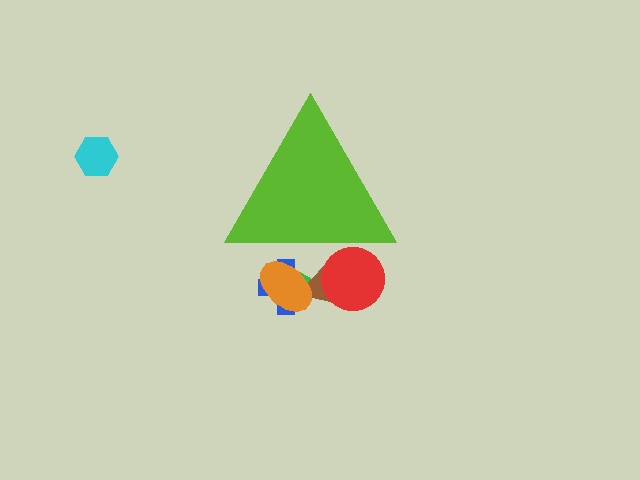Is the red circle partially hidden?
Yes, the red circle is partially hidden behind the lime triangle.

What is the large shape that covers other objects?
A lime triangle.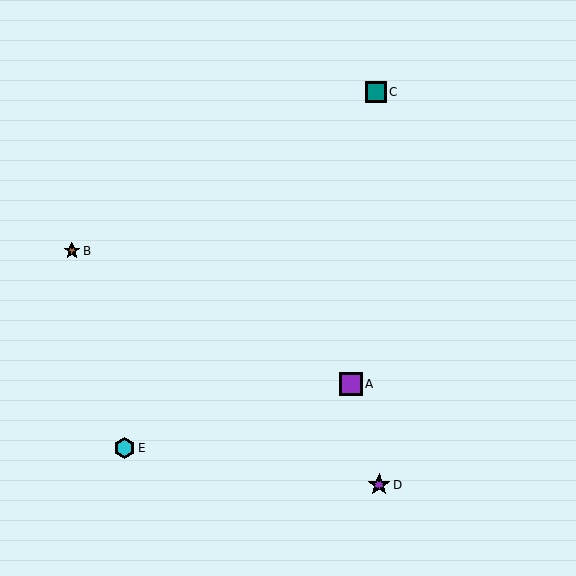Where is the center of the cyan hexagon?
The center of the cyan hexagon is at (124, 448).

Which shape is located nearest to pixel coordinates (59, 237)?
The brown star (labeled B) at (72, 251) is nearest to that location.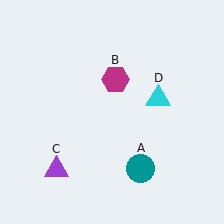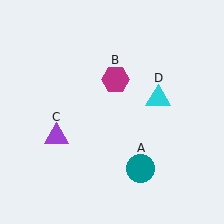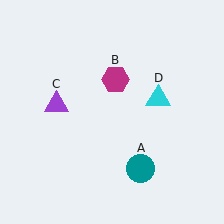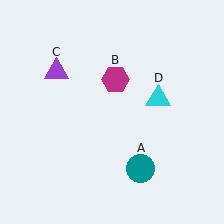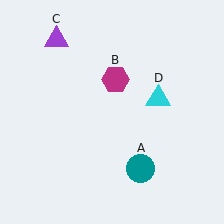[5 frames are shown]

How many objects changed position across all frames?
1 object changed position: purple triangle (object C).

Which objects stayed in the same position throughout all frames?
Teal circle (object A) and magenta hexagon (object B) and cyan triangle (object D) remained stationary.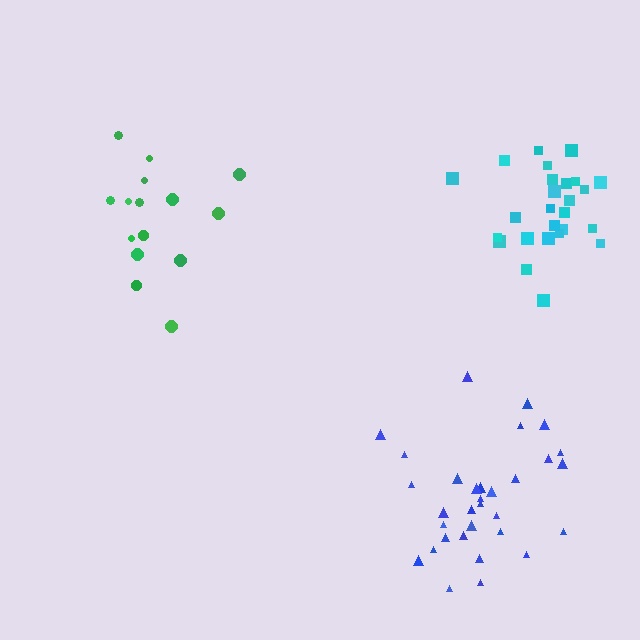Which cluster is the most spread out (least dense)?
Green.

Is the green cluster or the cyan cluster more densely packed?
Cyan.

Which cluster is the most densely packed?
Cyan.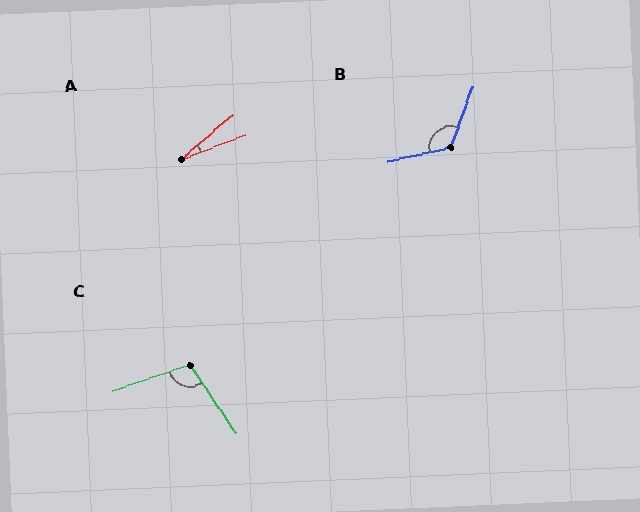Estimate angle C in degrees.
Approximately 104 degrees.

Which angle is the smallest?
A, at approximately 20 degrees.